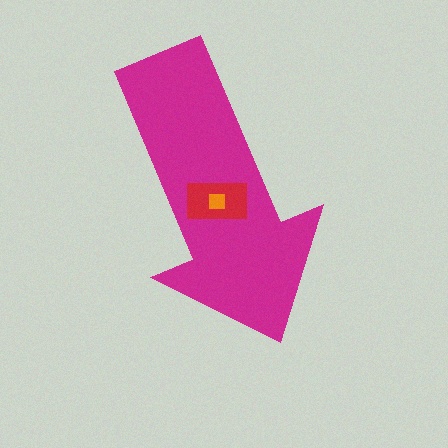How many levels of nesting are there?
3.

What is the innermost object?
The orange square.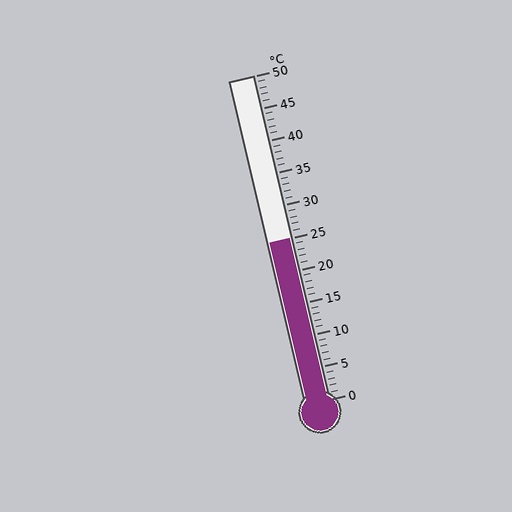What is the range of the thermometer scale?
The thermometer scale ranges from 0°C to 50°C.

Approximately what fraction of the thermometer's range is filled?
The thermometer is filled to approximately 50% of its range.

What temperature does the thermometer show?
The thermometer shows approximately 25°C.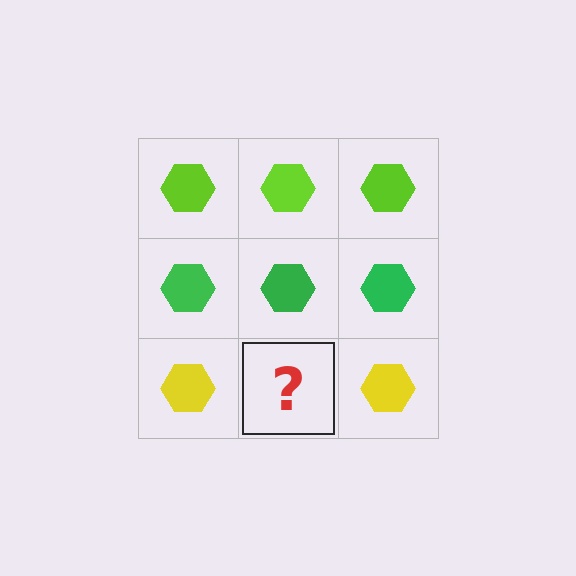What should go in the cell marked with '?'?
The missing cell should contain a yellow hexagon.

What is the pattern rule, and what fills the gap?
The rule is that each row has a consistent color. The gap should be filled with a yellow hexagon.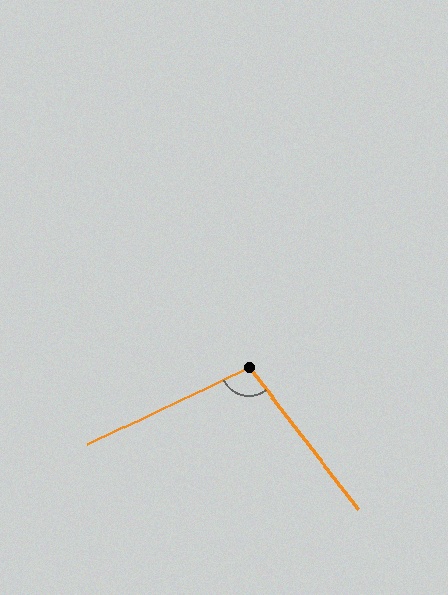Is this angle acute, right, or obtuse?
It is obtuse.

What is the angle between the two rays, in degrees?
Approximately 102 degrees.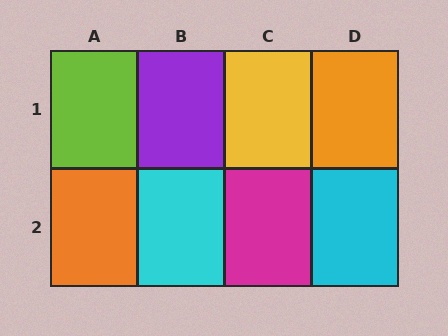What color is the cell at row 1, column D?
Orange.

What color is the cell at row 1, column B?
Purple.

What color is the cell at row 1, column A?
Lime.